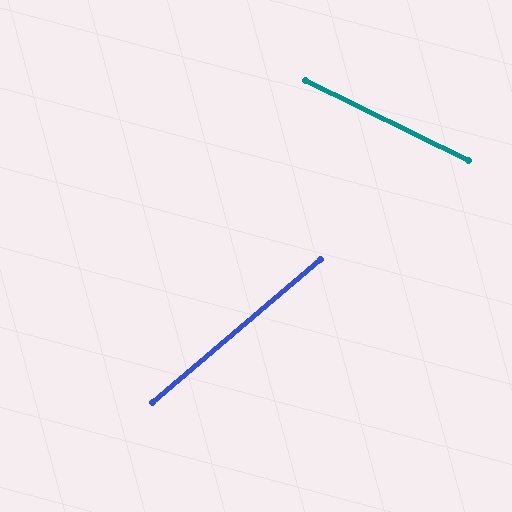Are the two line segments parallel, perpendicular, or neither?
Neither parallel nor perpendicular — they differ by about 67°.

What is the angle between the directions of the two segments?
Approximately 67 degrees.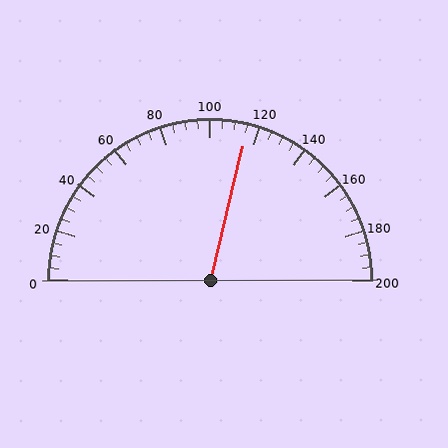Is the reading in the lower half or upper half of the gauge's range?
The reading is in the upper half of the range (0 to 200).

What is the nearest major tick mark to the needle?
The nearest major tick mark is 120.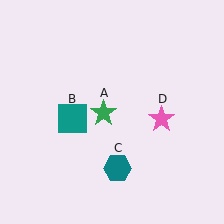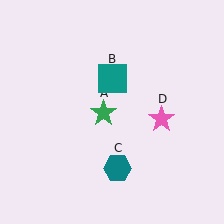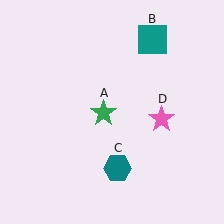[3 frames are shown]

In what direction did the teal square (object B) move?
The teal square (object B) moved up and to the right.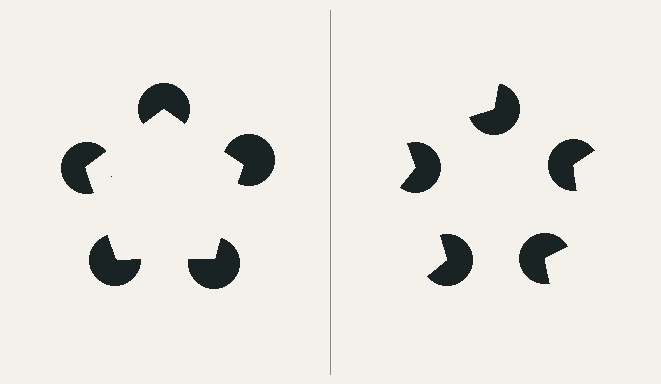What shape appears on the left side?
An illusory pentagon.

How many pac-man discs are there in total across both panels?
10 — 5 on each side.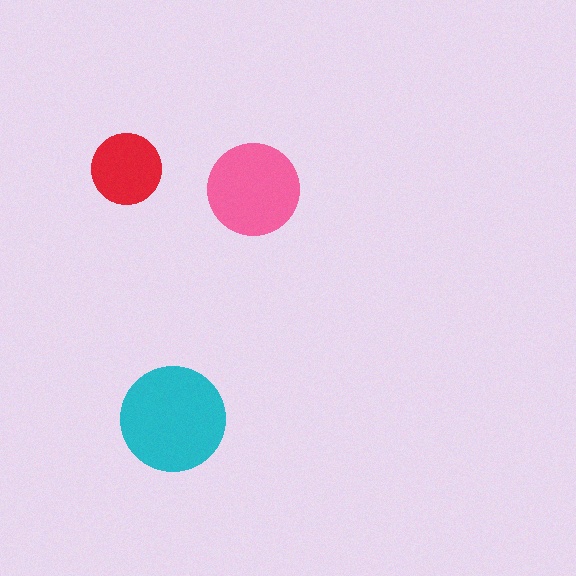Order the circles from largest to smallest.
the cyan one, the pink one, the red one.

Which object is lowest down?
The cyan circle is bottommost.